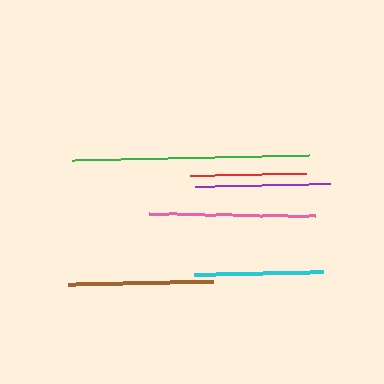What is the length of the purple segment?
The purple segment is approximately 135 pixels long.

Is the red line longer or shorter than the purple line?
The purple line is longer than the red line.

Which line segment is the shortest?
The red line is the shortest at approximately 116 pixels.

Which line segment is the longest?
The green line is the longest at approximately 237 pixels.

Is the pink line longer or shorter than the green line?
The green line is longer than the pink line.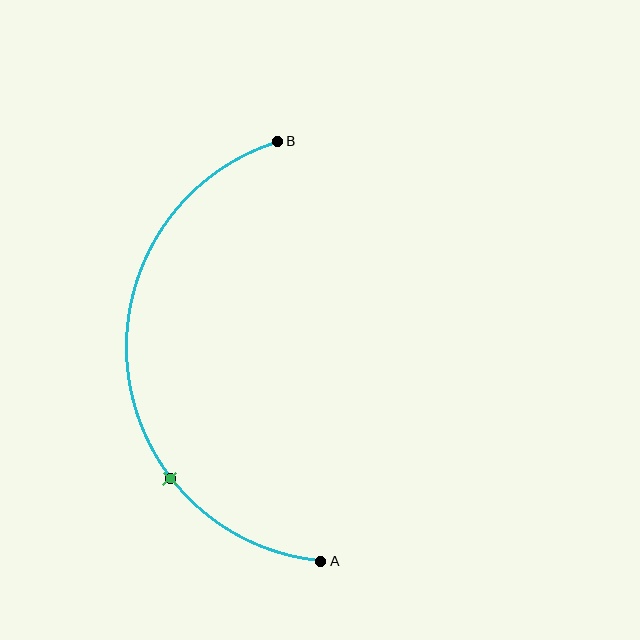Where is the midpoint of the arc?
The arc midpoint is the point on the curve farthest from the straight line joining A and B. It sits to the left of that line.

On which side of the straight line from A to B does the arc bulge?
The arc bulges to the left of the straight line connecting A and B.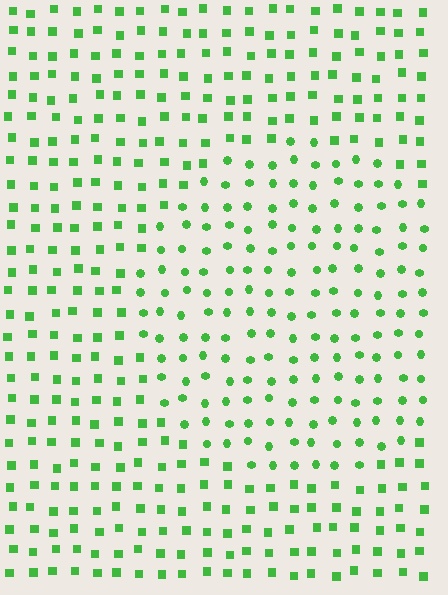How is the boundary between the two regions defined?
The boundary is defined by a change in element shape: circles inside vs. squares outside. All elements share the same color and spacing.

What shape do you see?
I see a circle.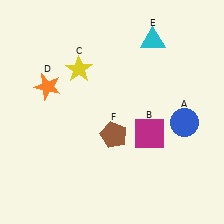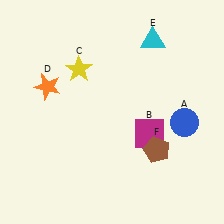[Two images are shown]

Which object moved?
The brown pentagon (F) moved right.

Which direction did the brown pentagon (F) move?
The brown pentagon (F) moved right.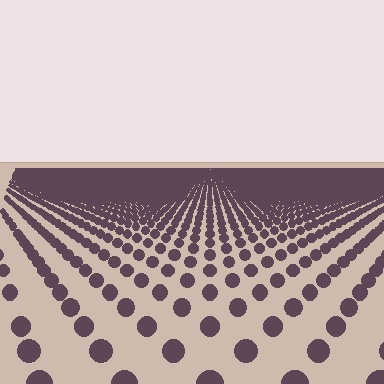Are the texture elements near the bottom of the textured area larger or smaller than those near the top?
Larger. Near the bottom, elements are closer to the viewer and appear at a bigger on-screen size.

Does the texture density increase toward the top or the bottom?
Density increases toward the top.